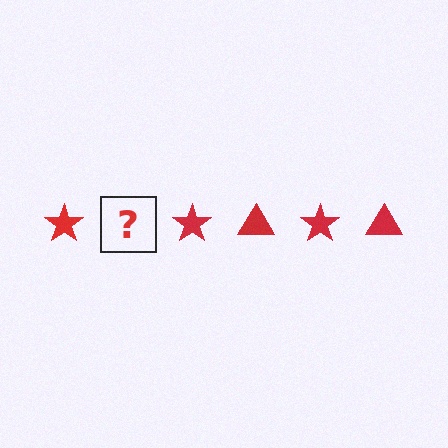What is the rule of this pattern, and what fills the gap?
The rule is that the pattern cycles through star, triangle shapes in red. The gap should be filled with a red triangle.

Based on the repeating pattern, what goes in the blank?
The blank should be a red triangle.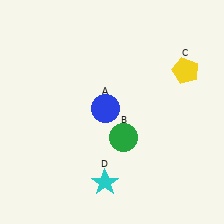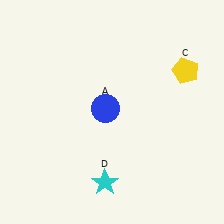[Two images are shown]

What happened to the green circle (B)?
The green circle (B) was removed in Image 2. It was in the bottom-right area of Image 1.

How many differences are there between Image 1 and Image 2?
There is 1 difference between the two images.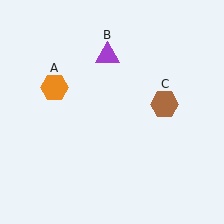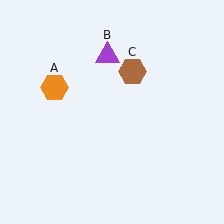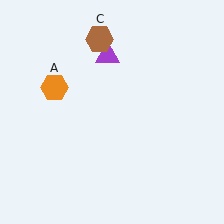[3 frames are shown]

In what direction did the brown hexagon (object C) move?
The brown hexagon (object C) moved up and to the left.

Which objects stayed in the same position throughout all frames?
Orange hexagon (object A) and purple triangle (object B) remained stationary.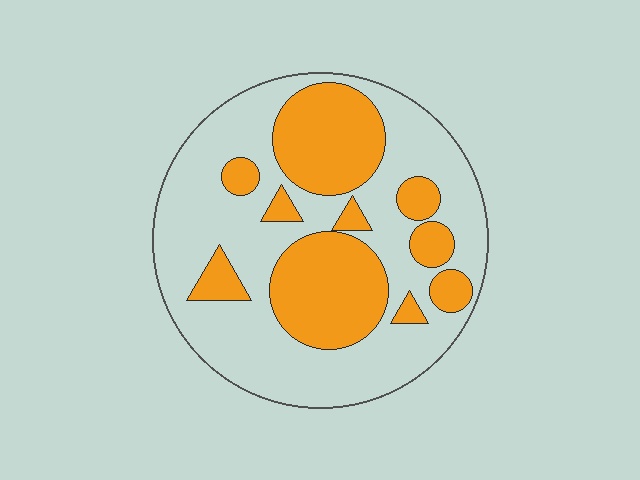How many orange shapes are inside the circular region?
10.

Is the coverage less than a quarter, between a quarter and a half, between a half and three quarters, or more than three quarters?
Between a quarter and a half.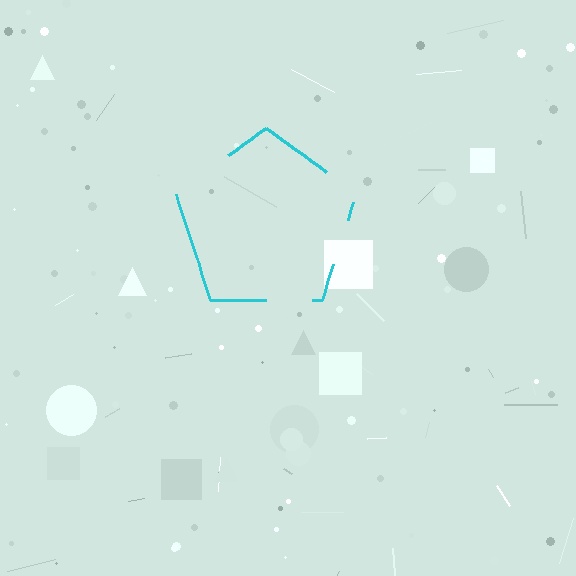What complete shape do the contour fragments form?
The contour fragments form a pentagon.